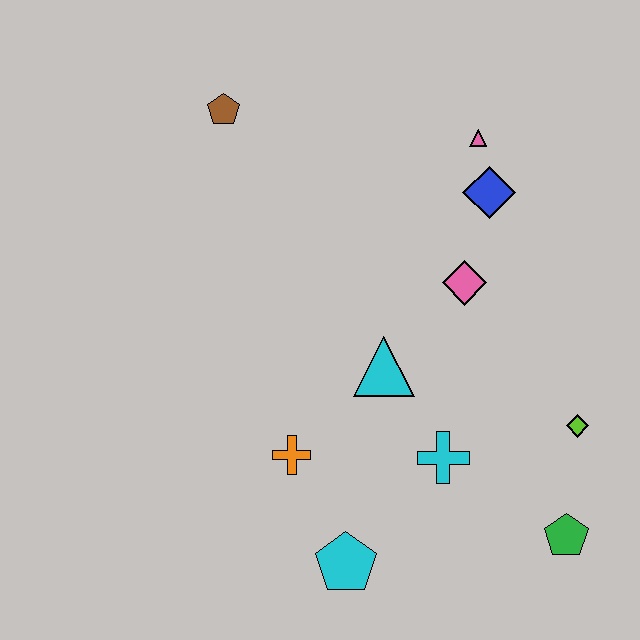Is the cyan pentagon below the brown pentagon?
Yes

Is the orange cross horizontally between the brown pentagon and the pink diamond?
Yes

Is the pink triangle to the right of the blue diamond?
No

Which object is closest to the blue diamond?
The pink triangle is closest to the blue diamond.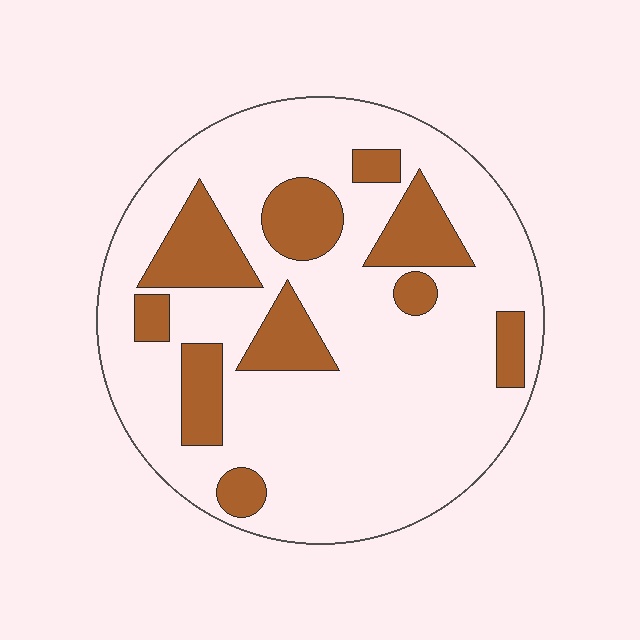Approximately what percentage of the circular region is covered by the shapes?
Approximately 25%.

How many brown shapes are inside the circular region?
10.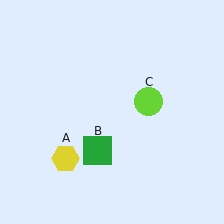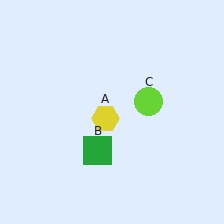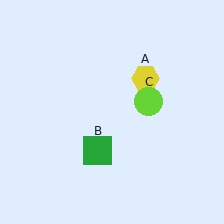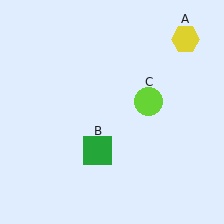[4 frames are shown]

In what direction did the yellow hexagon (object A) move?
The yellow hexagon (object A) moved up and to the right.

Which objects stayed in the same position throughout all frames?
Green square (object B) and lime circle (object C) remained stationary.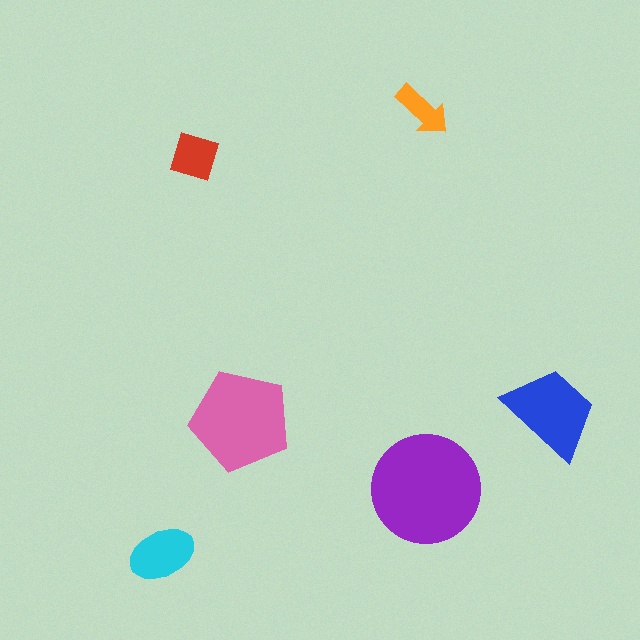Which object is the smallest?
The orange arrow.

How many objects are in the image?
There are 6 objects in the image.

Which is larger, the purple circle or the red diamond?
The purple circle.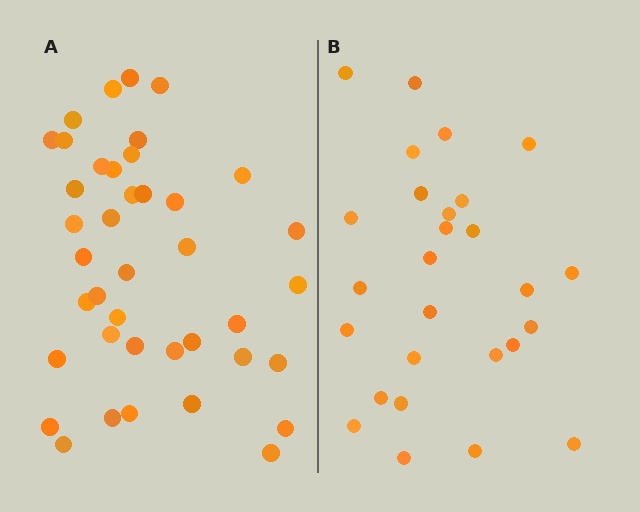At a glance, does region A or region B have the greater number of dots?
Region A (the left region) has more dots.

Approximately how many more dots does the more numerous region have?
Region A has approximately 15 more dots than region B.